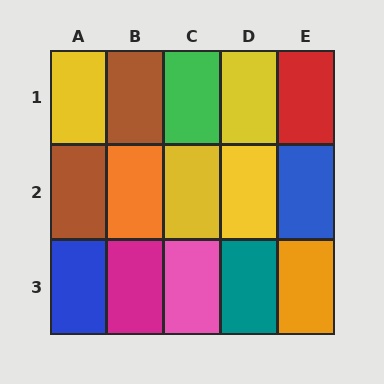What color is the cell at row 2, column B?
Orange.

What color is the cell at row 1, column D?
Yellow.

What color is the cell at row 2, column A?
Brown.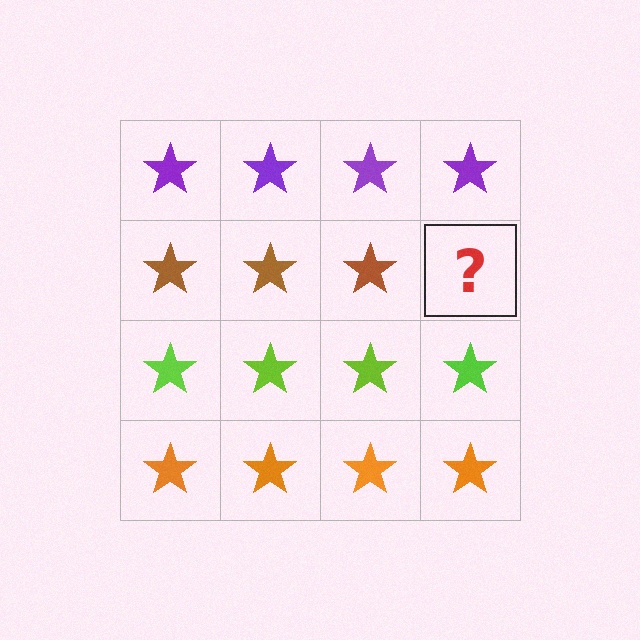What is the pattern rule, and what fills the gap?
The rule is that each row has a consistent color. The gap should be filled with a brown star.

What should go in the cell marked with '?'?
The missing cell should contain a brown star.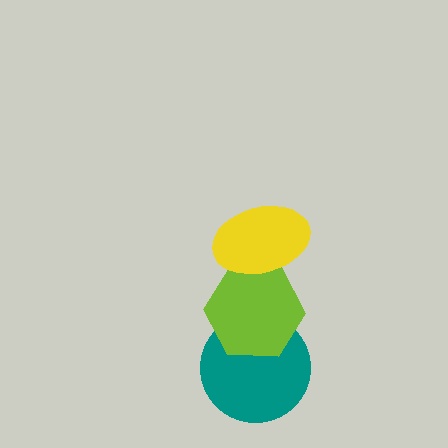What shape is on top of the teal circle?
The lime hexagon is on top of the teal circle.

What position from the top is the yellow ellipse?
The yellow ellipse is 1st from the top.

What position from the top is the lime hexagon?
The lime hexagon is 2nd from the top.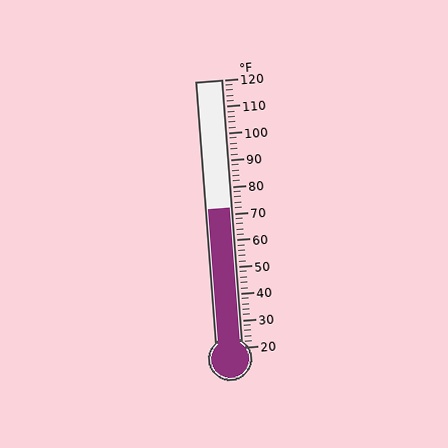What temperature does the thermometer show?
The thermometer shows approximately 72°F.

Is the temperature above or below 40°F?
The temperature is above 40°F.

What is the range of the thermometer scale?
The thermometer scale ranges from 20°F to 120°F.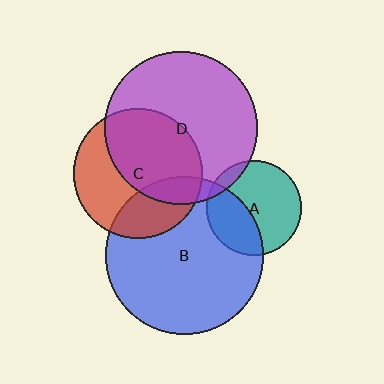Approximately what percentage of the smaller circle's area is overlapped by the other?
Approximately 30%.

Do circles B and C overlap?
Yes.